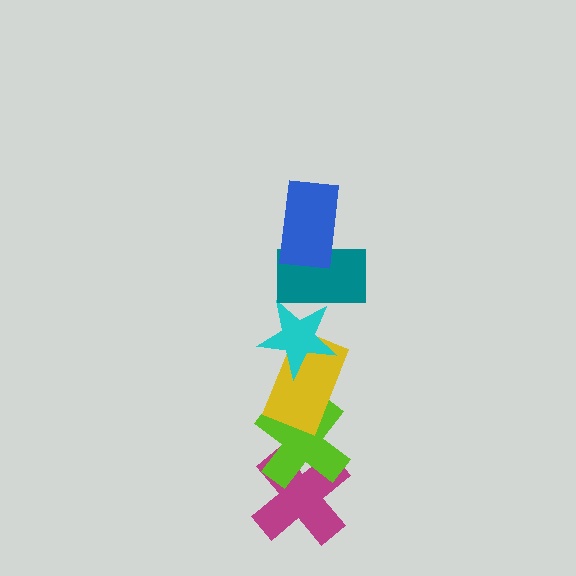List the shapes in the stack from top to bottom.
From top to bottom: the blue rectangle, the teal rectangle, the cyan star, the yellow rectangle, the lime cross, the magenta cross.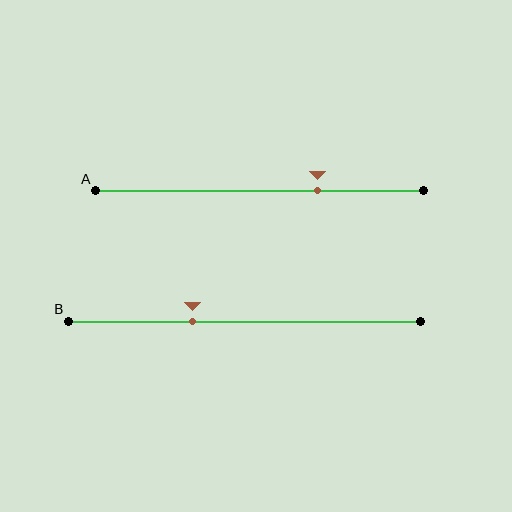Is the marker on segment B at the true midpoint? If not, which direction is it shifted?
No, the marker on segment B is shifted to the left by about 15% of the segment length.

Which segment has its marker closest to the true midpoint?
Segment B has its marker closest to the true midpoint.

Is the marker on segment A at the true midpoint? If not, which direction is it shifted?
No, the marker on segment A is shifted to the right by about 18% of the segment length.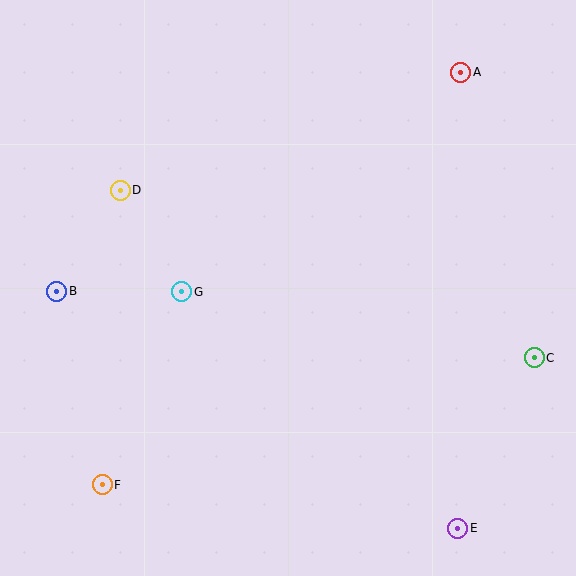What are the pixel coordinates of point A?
Point A is at (461, 72).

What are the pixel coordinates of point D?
Point D is at (120, 190).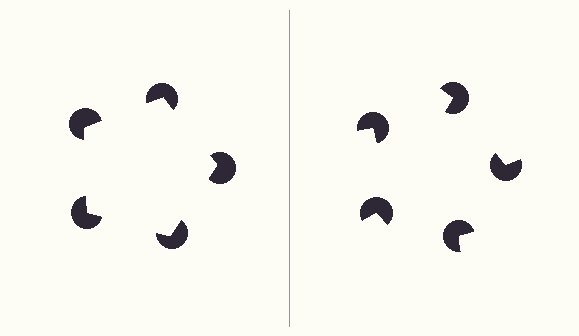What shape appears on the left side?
An illusory pentagon.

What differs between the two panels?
The pac-man discs are positioned identically on both sides; only the wedge orientations differ. On the left they align to a pentagon; on the right they are misaligned.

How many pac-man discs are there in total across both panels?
10 — 5 on each side.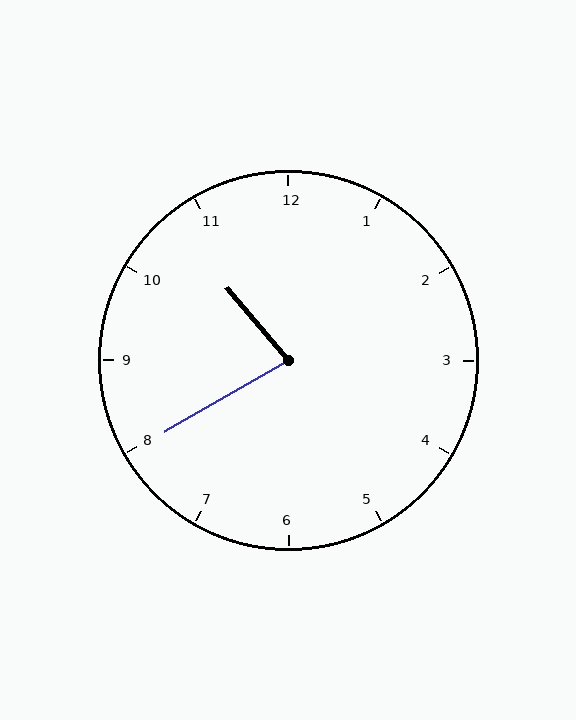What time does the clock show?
10:40.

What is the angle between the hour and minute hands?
Approximately 80 degrees.